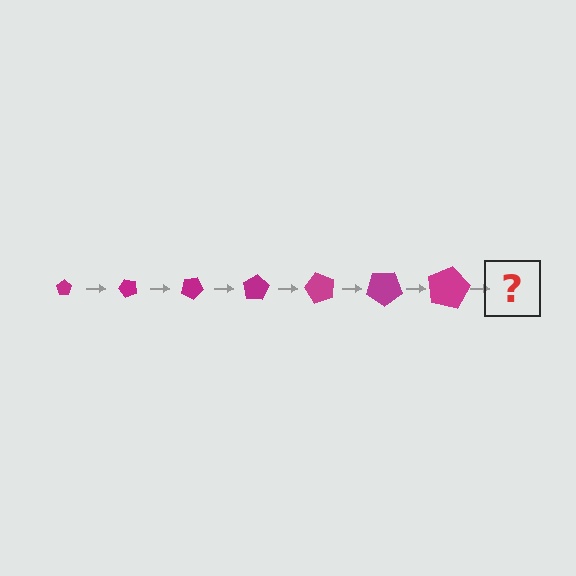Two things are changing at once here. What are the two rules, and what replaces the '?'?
The two rules are that the pentagon grows larger each step and it rotates 50 degrees each step. The '?' should be a pentagon, larger than the previous one and rotated 350 degrees from the start.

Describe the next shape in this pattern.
It should be a pentagon, larger than the previous one and rotated 350 degrees from the start.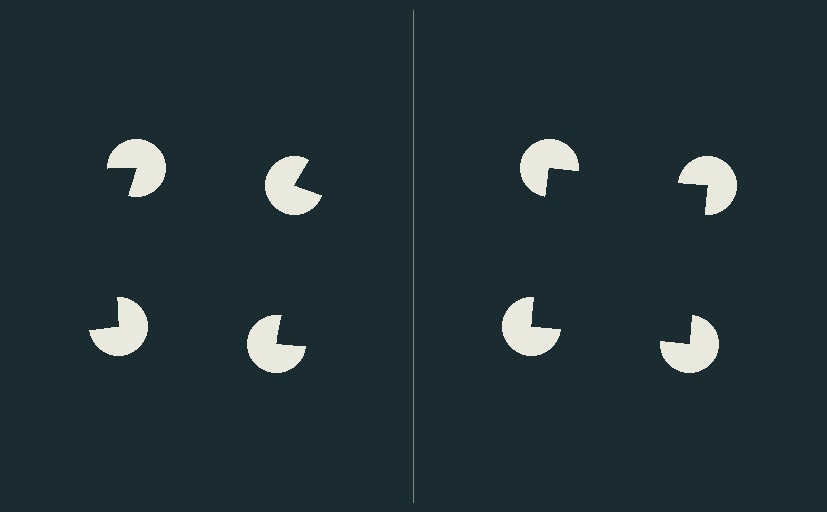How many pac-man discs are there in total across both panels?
8 — 4 on each side.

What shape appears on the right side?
An illusory square.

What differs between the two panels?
The pac-man discs are positioned identically on both sides; only the wedge orientations differ. On the right they align to a square; on the left they are misaligned.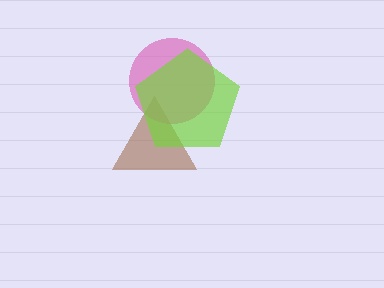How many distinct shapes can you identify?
There are 3 distinct shapes: a brown triangle, a pink circle, a lime pentagon.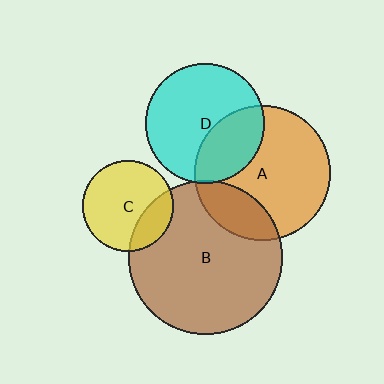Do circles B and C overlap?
Yes.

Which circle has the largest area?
Circle B (brown).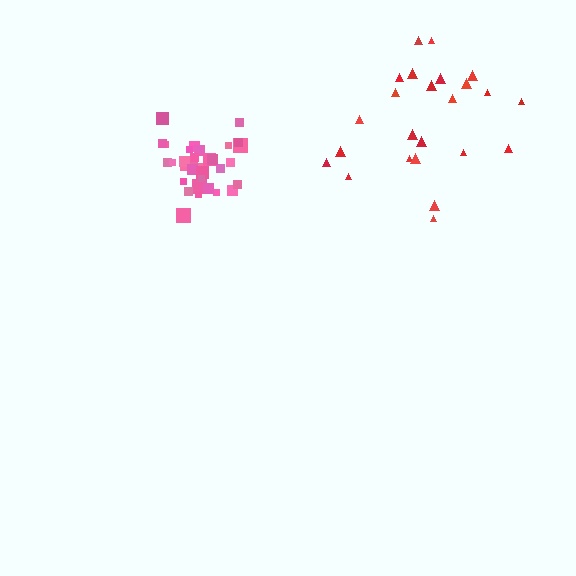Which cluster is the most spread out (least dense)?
Red.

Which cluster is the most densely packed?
Pink.